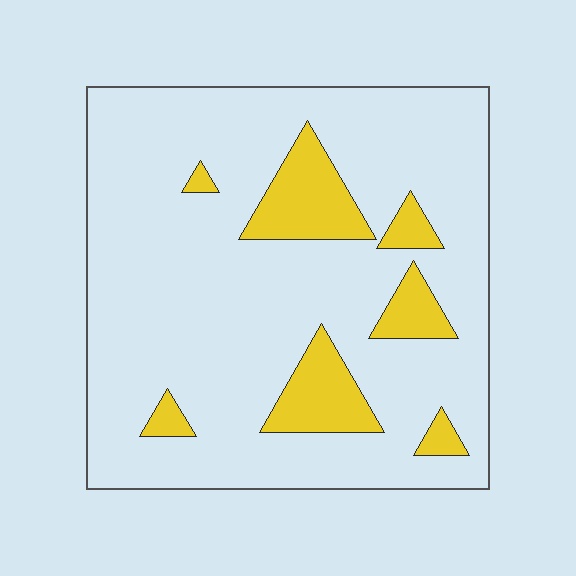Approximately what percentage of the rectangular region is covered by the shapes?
Approximately 15%.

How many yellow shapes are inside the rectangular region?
7.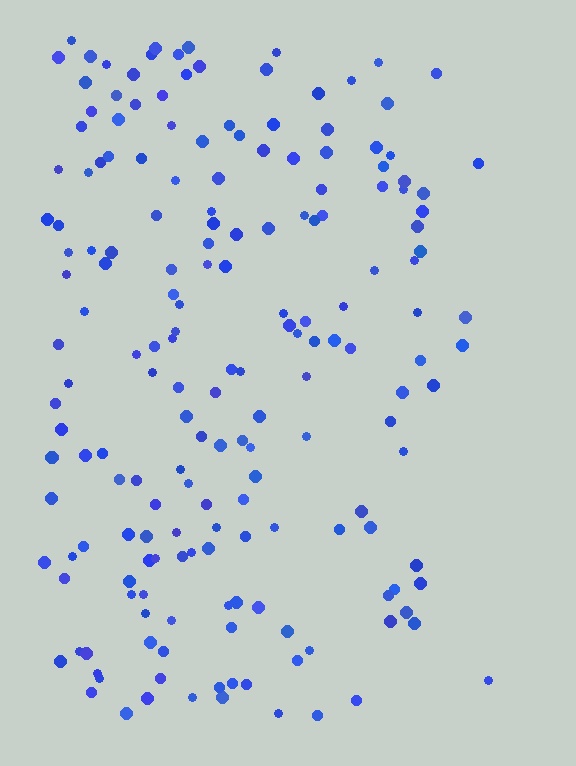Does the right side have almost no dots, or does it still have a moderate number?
Still a moderate number, just noticeably fewer than the left.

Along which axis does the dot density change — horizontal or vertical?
Horizontal.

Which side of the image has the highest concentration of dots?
The left.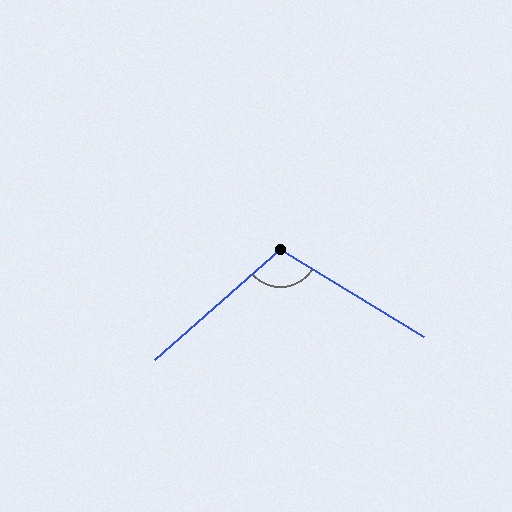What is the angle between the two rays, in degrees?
Approximately 107 degrees.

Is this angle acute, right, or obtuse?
It is obtuse.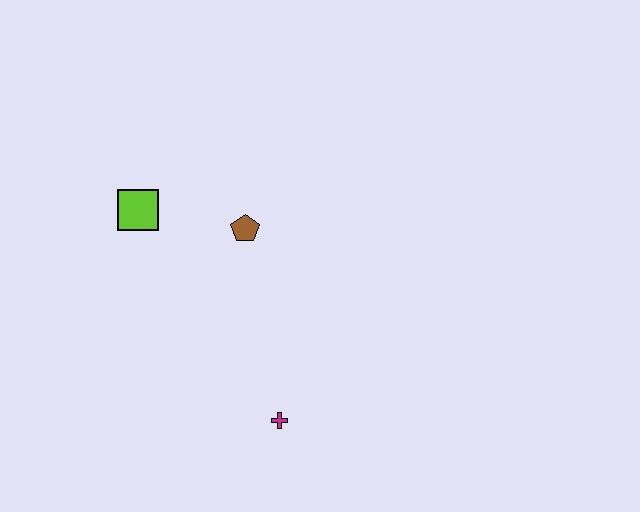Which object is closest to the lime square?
The brown pentagon is closest to the lime square.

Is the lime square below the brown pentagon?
No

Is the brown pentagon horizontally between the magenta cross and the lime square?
Yes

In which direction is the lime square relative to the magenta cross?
The lime square is above the magenta cross.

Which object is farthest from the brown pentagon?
The magenta cross is farthest from the brown pentagon.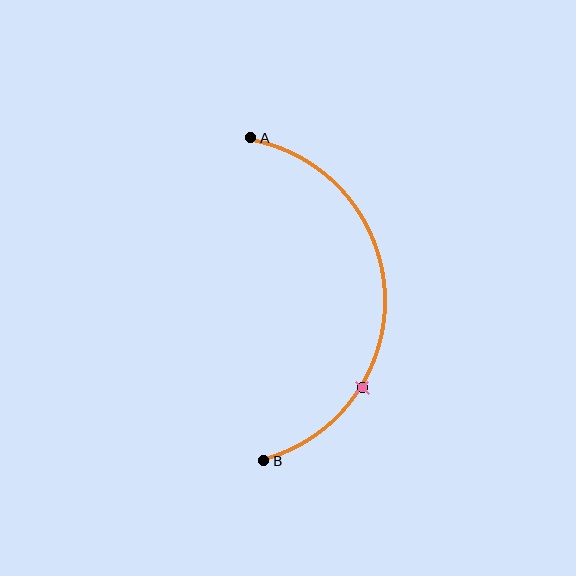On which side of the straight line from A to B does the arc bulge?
The arc bulges to the right of the straight line connecting A and B.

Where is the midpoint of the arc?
The arc midpoint is the point on the curve farthest from the straight line joining A and B. It sits to the right of that line.